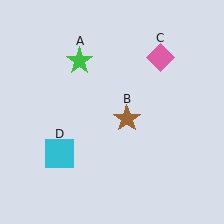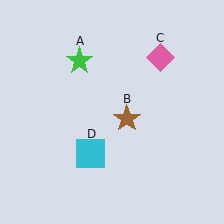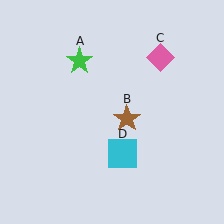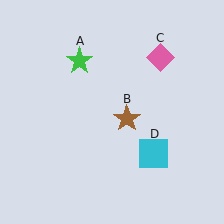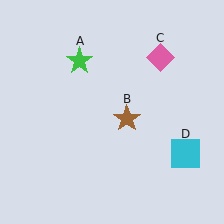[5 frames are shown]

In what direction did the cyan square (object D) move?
The cyan square (object D) moved right.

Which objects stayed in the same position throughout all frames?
Green star (object A) and brown star (object B) and pink diamond (object C) remained stationary.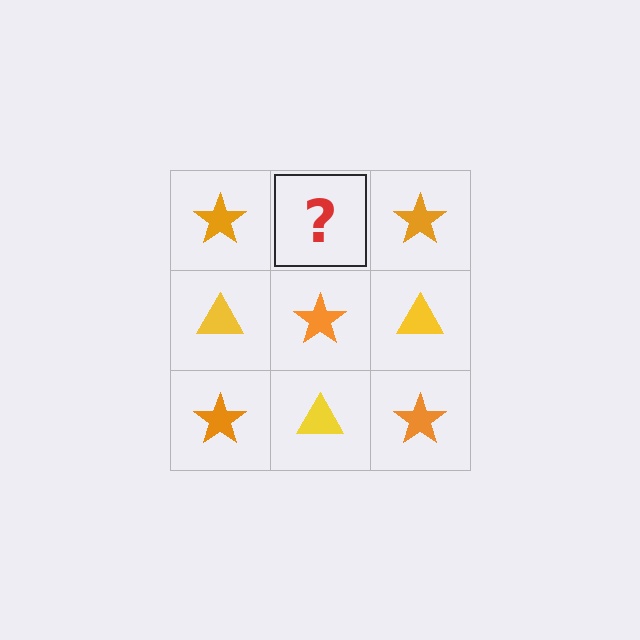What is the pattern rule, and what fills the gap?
The rule is that it alternates orange star and yellow triangle in a checkerboard pattern. The gap should be filled with a yellow triangle.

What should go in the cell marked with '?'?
The missing cell should contain a yellow triangle.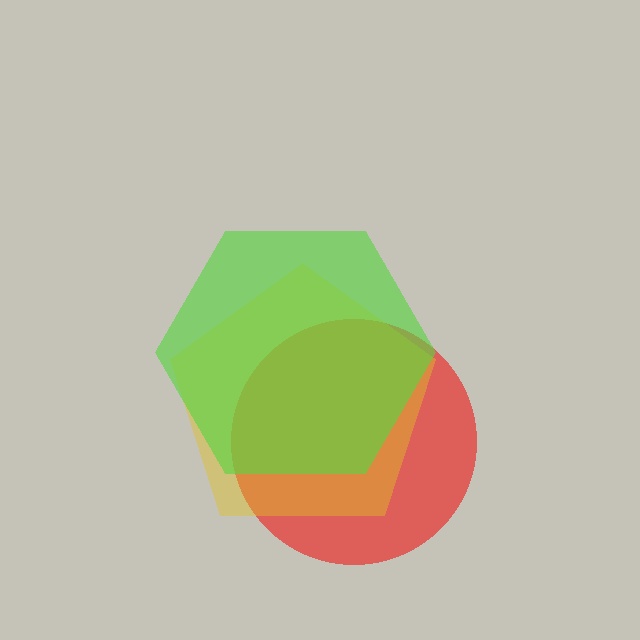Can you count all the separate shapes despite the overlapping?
Yes, there are 3 separate shapes.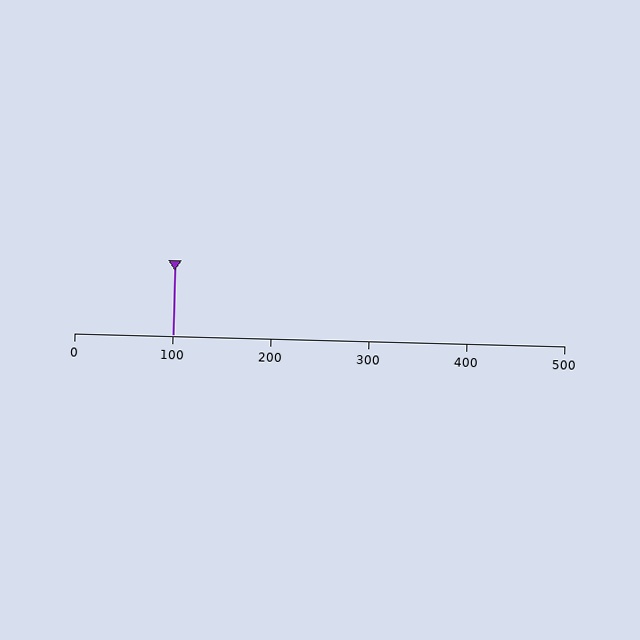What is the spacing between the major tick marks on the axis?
The major ticks are spaced 100 apart.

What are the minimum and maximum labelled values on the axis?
The axis runs from 0 to 500.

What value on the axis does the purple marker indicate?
The marker indicates approximately 100.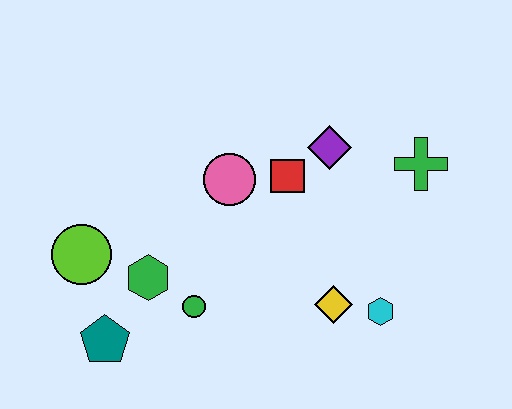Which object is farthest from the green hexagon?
The green cross is farthest from the green hexagon.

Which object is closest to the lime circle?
The green hexagon is closest to the lime circle.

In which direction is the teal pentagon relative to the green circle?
The teal pentagon is to the left of the green circle.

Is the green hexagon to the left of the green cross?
Yes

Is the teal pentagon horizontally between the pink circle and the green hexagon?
No